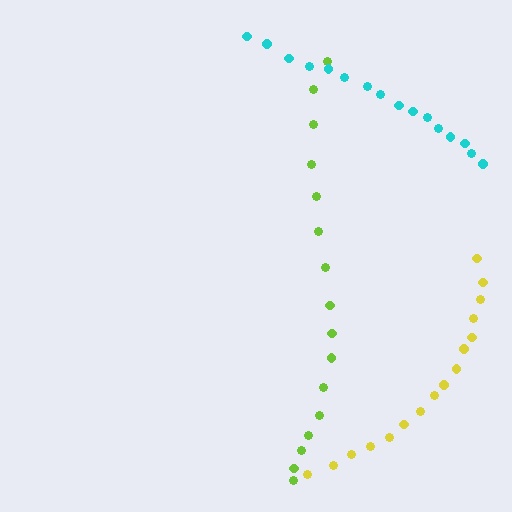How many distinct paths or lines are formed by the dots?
There are 3 distinct paths.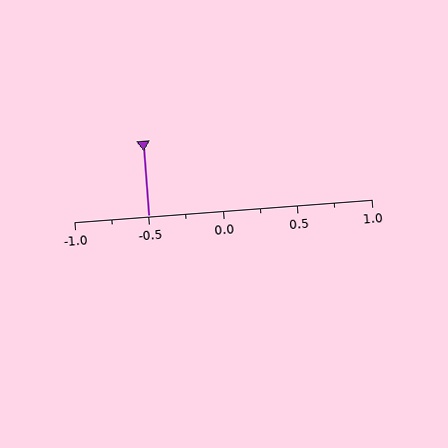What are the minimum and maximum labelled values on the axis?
The axis runs from -1.0 to 1.0.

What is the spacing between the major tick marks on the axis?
The major ticks are spaced 0.5 apart.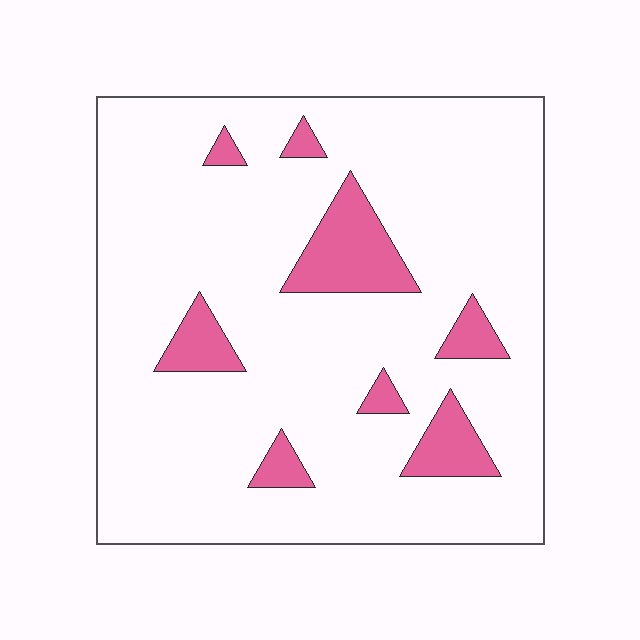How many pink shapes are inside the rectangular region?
8.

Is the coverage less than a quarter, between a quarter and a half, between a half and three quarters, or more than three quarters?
Less than a quarter.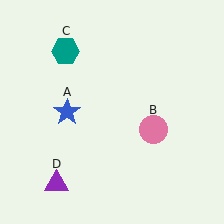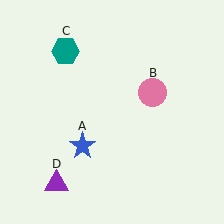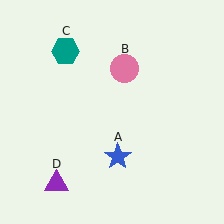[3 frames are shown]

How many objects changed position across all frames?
2 objects changed position: blue star (object A), pink circle (object B).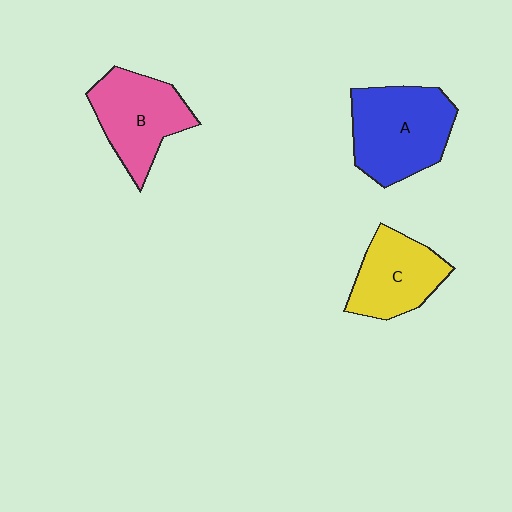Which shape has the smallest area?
Shape C (yellow).